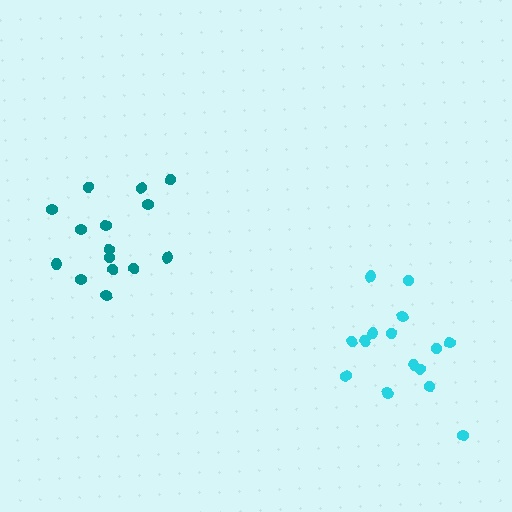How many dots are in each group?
Group 1: 15 dots, Group 2: 15 dots (30 total).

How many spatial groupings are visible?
There are 2 spatial groupings.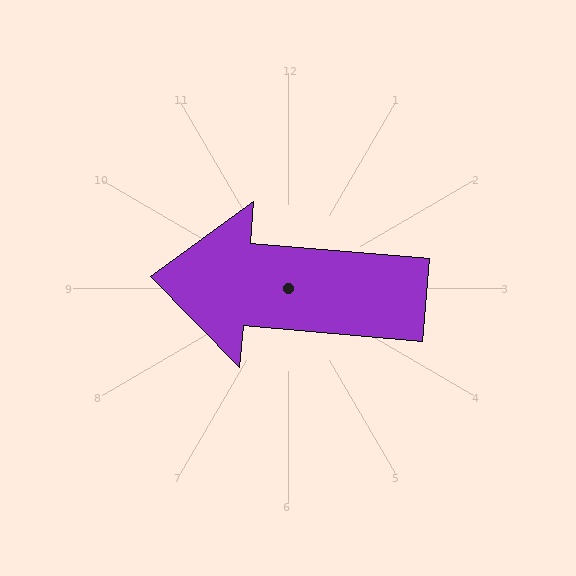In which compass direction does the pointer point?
West.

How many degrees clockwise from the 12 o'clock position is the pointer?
Approximately 275 degrees.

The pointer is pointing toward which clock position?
Roughly 9 o'clock.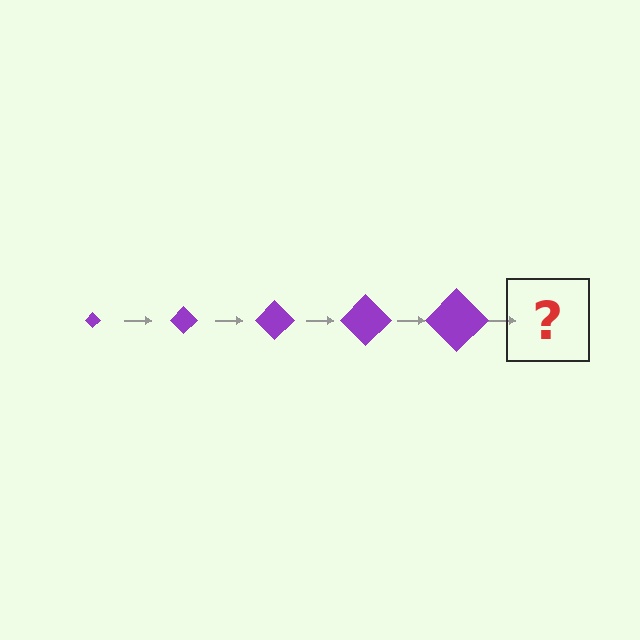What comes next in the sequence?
The next element should be a purple diamond, larger than the previous one.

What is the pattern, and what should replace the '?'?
The pattern is that the diamond gets progressively larger each step. The '?' should be a purple diamond, larger than the previous one.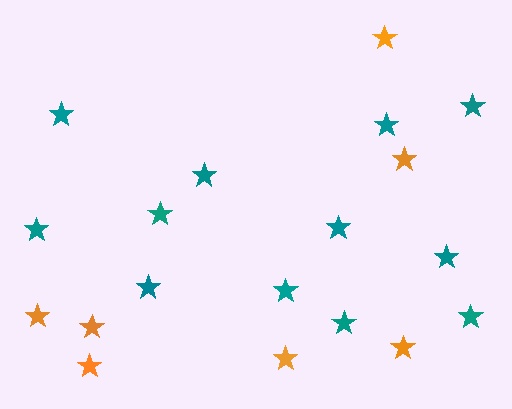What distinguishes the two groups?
There are 2 groups: one group of orange stars (7) and one group of teal stars (12).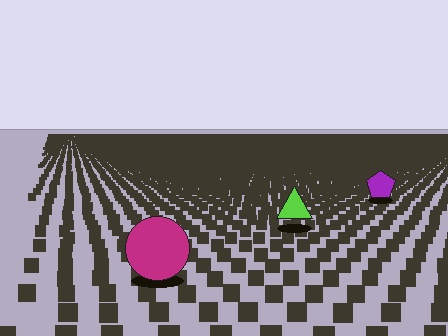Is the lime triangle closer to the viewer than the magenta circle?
No. The magenta circle is closer — you can tell from the texture gradient: the ground texture is coarser near it.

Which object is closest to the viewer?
The magenta circle is closest. The texture marks near it are larger and more spread out.